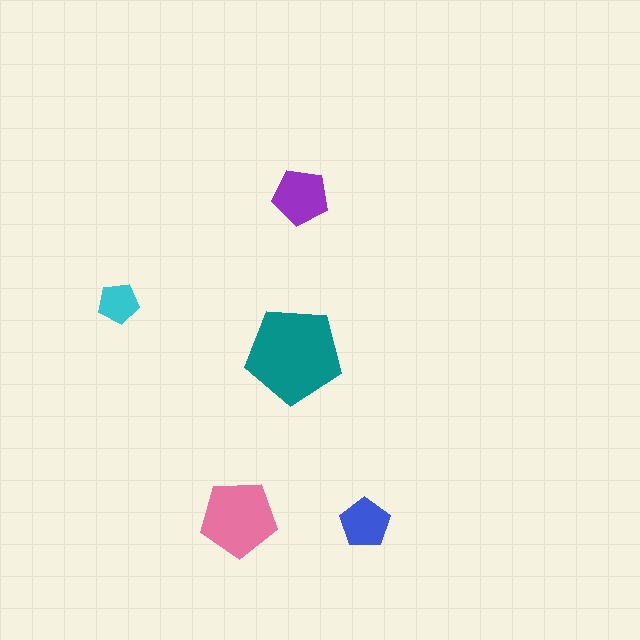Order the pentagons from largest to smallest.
the teal one, the pink one, the purple one, the blue one, the cyan one.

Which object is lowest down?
The blue pentagon is bottommost.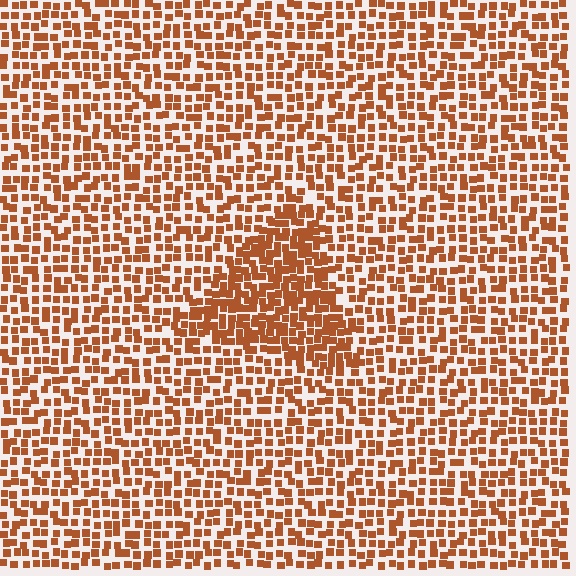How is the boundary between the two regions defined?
The boundary is defined by a change in element density (approximately 1.7x ratio). All elements are the same color, size, and shape.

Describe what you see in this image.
The image contains small brown elements arranged at two different densities. A triangle-shaped region is visible where the elements are more densely packed than the surrounding area.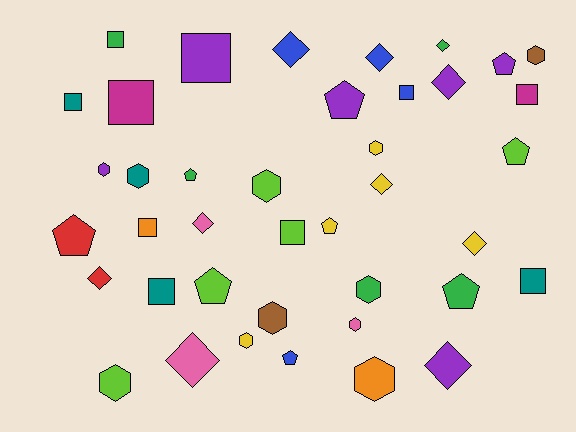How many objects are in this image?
There are 40 objects.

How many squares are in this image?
There are 10 squares.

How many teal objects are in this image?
There are 4 teal objects.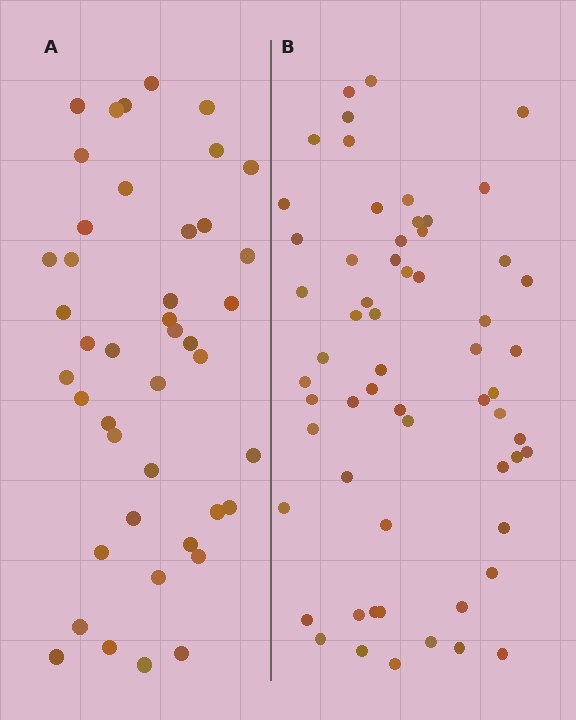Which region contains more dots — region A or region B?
Region B (the right region) has more dots.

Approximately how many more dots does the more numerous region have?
Region B has approximately 15 more dots than region A.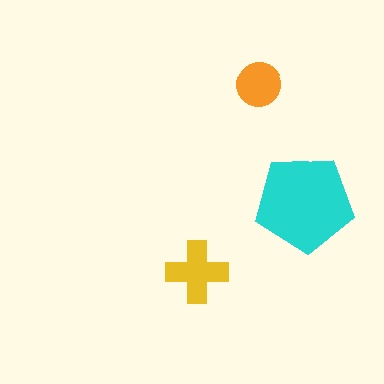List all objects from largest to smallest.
The cyan pentagon, the yellow cross, the orange circle.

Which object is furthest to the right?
The cyan pentagon is rightmost.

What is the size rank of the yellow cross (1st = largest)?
2nd.